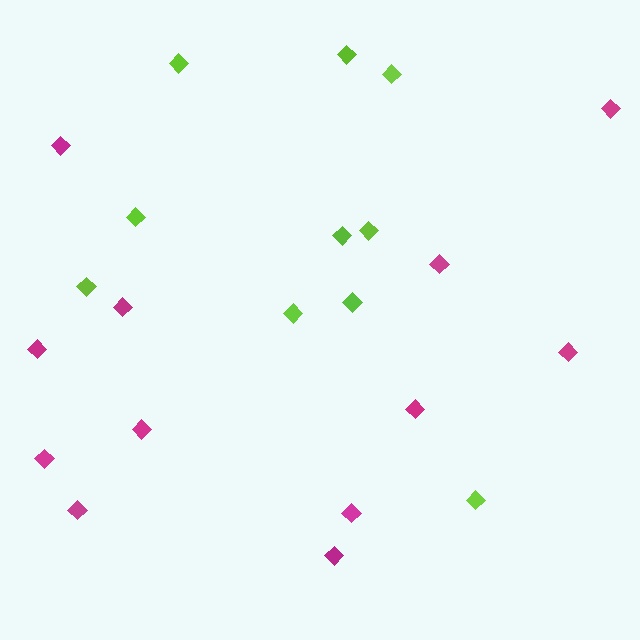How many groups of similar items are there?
There are 2 groups: one group of magenta diamonds (12) and one group of lime diamonds (10).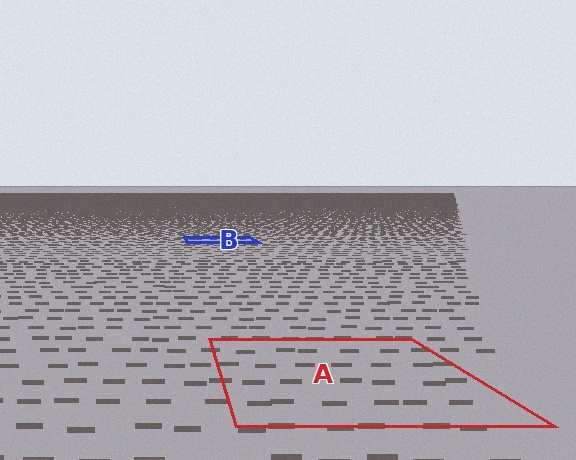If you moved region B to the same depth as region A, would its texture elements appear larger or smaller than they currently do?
They would appear larger. At a closer depth, the same texture elements are projected at a bigger on-screen size.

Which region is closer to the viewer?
Region A is closer. The texture elements there are larger and more spread out.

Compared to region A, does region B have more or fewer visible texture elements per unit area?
Region B has more texture elements per unit area — they are packed more densely because it is farther away.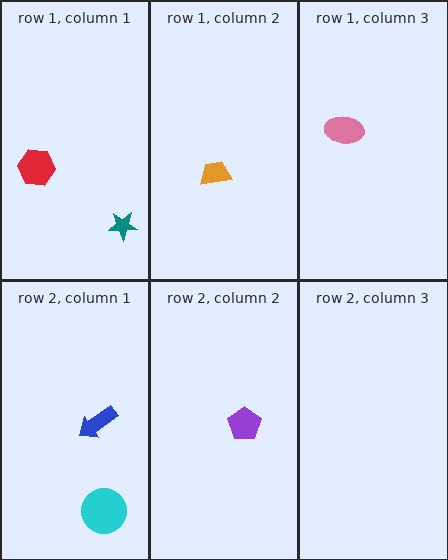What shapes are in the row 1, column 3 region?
The pink ellipse.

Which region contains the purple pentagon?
The row 2, column 2 region.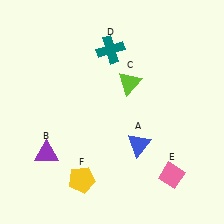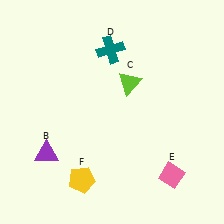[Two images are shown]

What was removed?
The blue triangle (A) was removed in Image 2.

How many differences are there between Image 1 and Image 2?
There is 1 difference between the two images.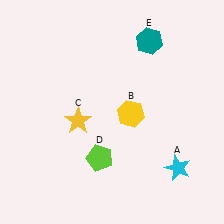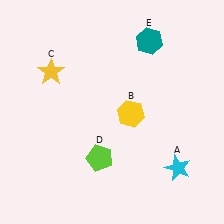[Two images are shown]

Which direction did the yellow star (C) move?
The yellow star (C) moved up.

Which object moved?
The yellow star (C) moved up.